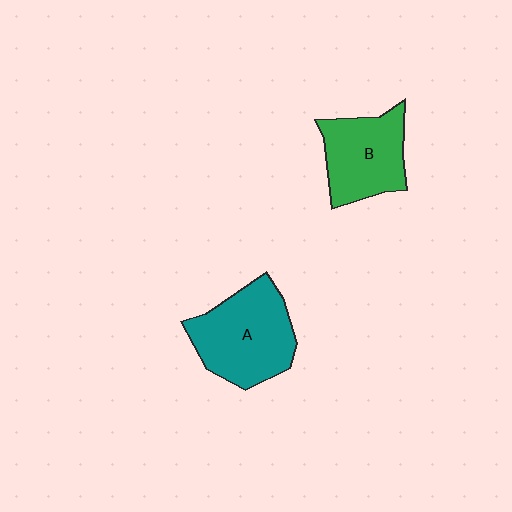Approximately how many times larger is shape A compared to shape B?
Approximately 1.2 times.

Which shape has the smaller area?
Shape B (green).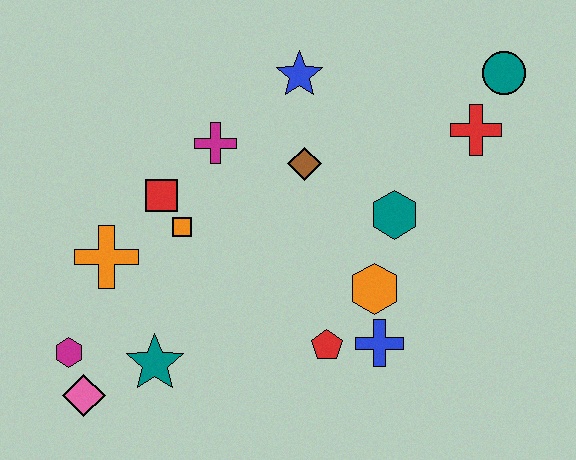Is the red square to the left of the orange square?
Yes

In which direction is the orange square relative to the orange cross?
The orange square is to the right of the orange cross.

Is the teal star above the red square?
No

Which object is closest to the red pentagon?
The blue cross is closest to the red pentagon.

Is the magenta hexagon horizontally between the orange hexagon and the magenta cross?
No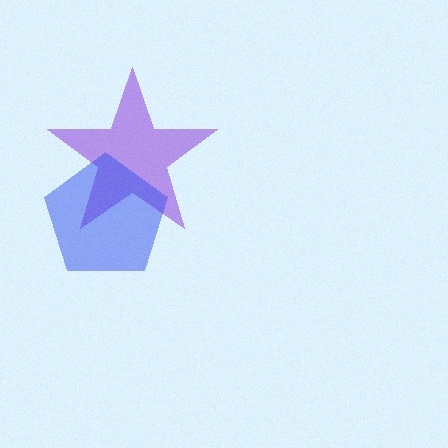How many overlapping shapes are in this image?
There are 2 overlapping shapes in the image.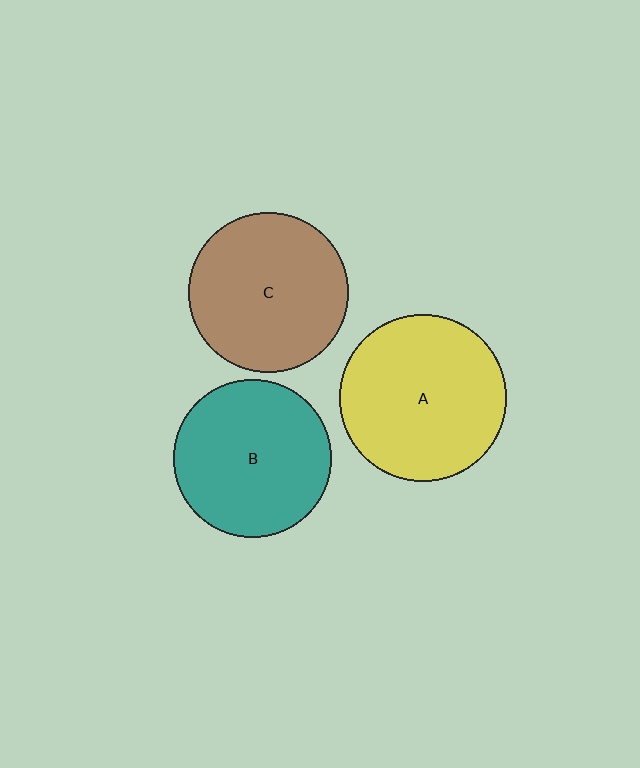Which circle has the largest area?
Circle A (yellow).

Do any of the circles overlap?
No, none of the circles overlap.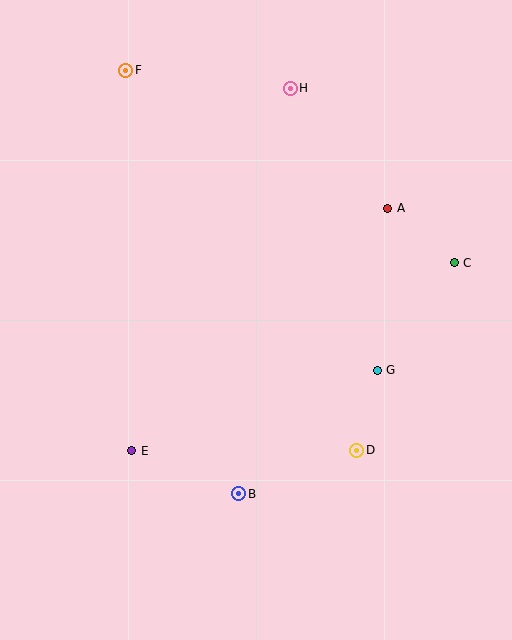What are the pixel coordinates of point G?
Point G is at (377, 370).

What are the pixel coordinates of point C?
Point C is at (454, 263).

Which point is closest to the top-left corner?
Point F is closest to the top-left corner.